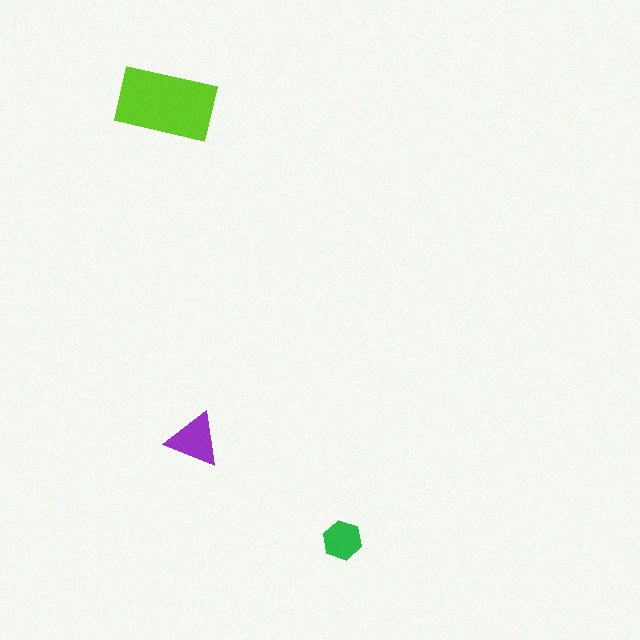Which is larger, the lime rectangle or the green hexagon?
The lime rectangle.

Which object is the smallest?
The green hexagon.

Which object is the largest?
The lime rectangle.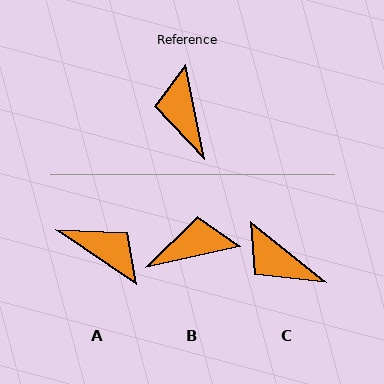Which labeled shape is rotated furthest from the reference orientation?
A, about 135 degrees away.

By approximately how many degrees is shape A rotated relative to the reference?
Approximately 135 degrees clockwise.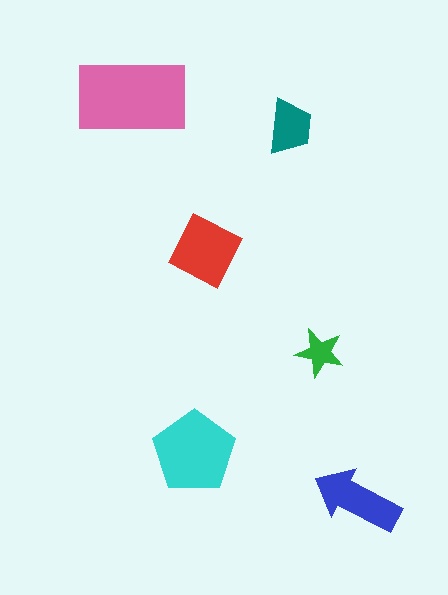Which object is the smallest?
The green star.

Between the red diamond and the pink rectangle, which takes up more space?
The pink rectangle.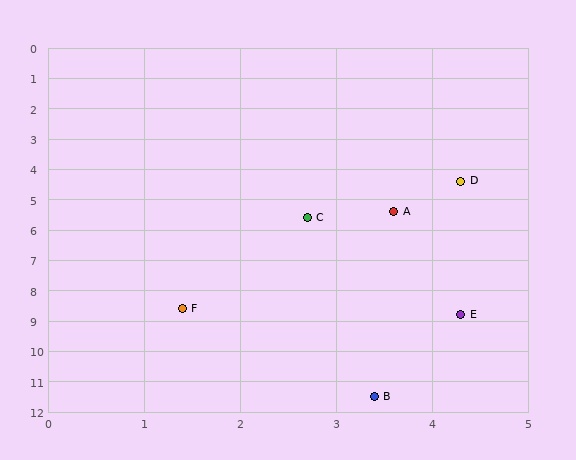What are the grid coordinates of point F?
Point F is at approximately (1.4, 8.6).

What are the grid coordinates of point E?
Point E is at approximately (4.3, 8.8).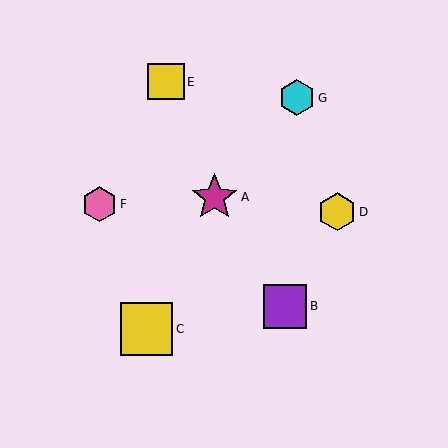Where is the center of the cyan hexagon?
The center of the cyan hexagon is at (297, 98).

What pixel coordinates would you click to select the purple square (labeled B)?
Click at (285, 306) to select the purple square B.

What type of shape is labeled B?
Shape B is a purple square.